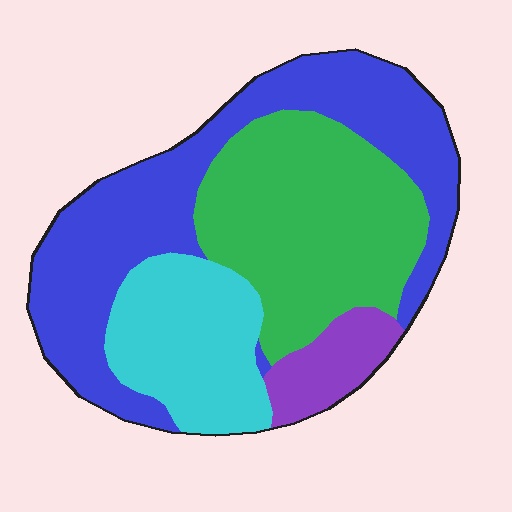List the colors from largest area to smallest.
From largest to smallest: blue, green, cyan, purple.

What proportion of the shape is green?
Green covers roughly 35% of the shape.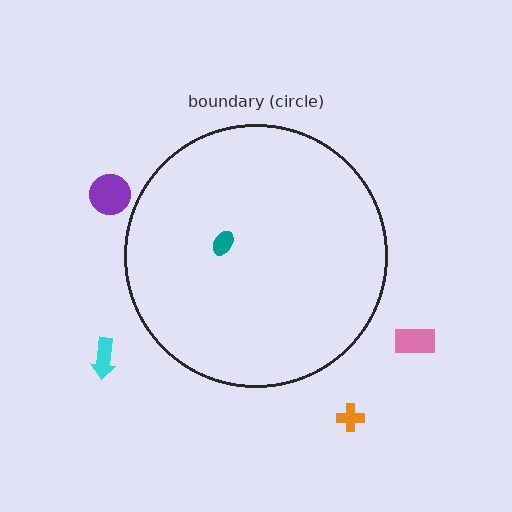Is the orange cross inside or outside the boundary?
Outside.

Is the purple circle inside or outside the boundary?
Outside.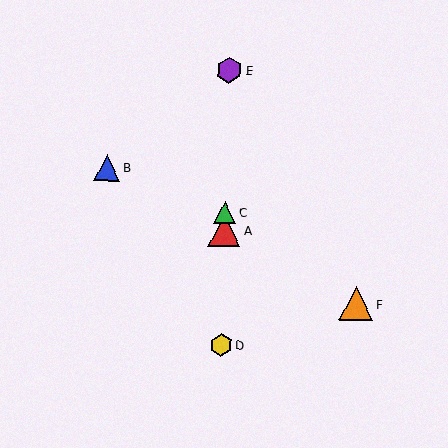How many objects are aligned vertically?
4 objects (A, C, D, E) are aligned vertically.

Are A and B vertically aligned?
No, A is at x≈225 and B is at x≈107.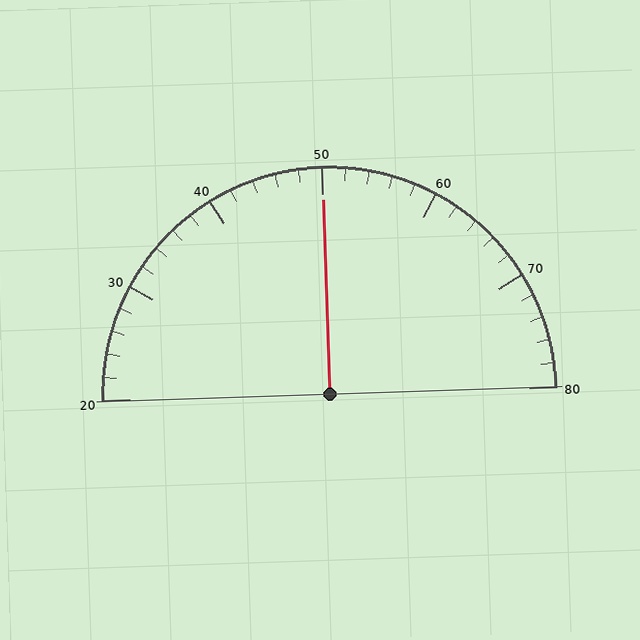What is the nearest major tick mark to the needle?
The nearest major tick mark is 50.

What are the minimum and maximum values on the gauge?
The gauge ranges from 20 to 80.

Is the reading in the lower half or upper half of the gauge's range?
The reading is in the upper half of the range (20 to 80).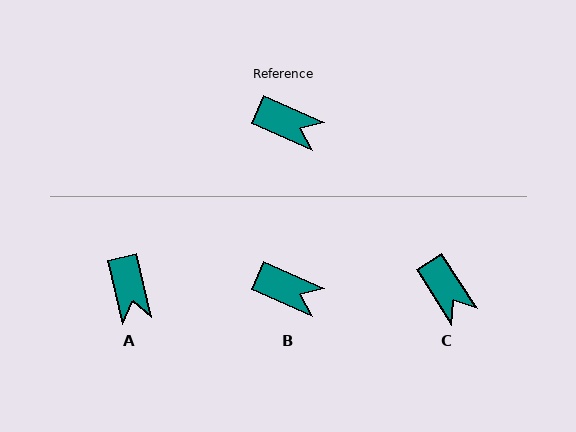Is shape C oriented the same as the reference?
No, it is off by about 34 degrees.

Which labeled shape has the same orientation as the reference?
B.